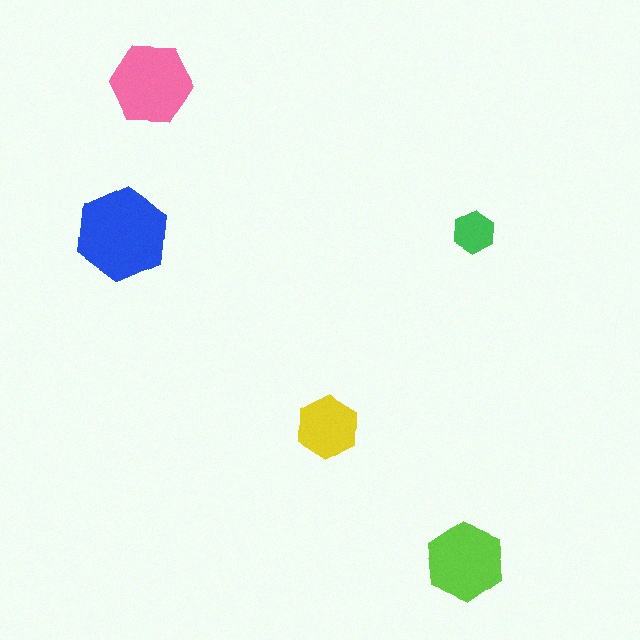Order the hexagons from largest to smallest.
the blue one, the pink one, the lime one, the yellow one, the green one.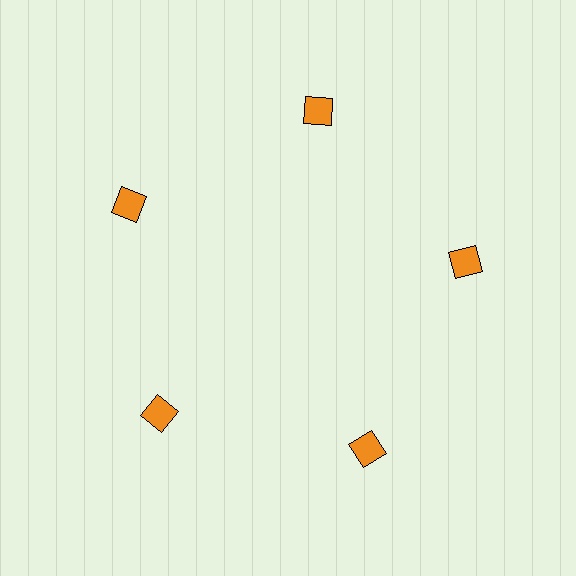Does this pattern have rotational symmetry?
Yes, this pattern has 5-fold rotational symmetry. It looks the same after rotating 72 degrees around the center.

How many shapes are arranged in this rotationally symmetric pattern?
There are 5 shapes, arranged in 5 groups of 1.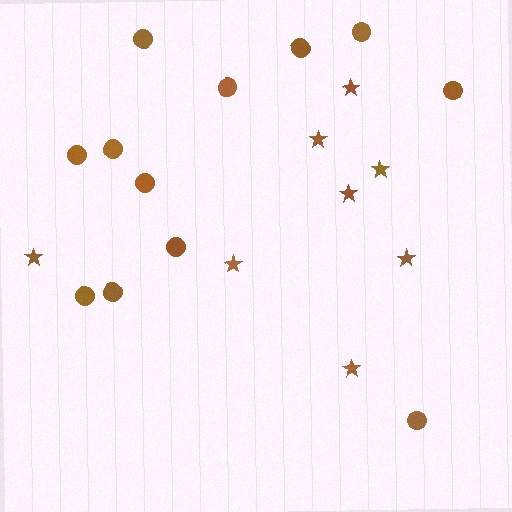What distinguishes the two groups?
There are 2 groups: one group of circles (12) and one group of stars (8).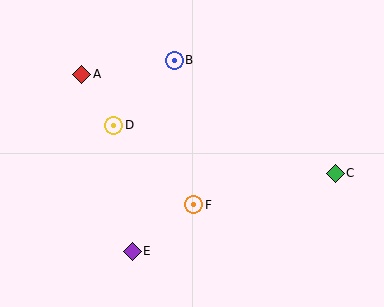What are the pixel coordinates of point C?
Point C is at (335, 173).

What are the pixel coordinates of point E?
Point E is at (132, 251).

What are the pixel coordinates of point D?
Point D is at (114, 125).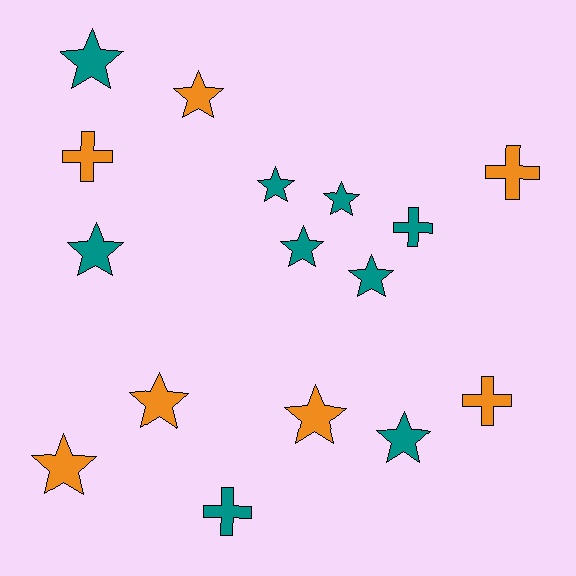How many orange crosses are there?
There are 3 orange crosses.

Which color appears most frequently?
Teal, with 9 objects.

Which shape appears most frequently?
Star, with 11 objects.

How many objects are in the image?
There are 16 objects.